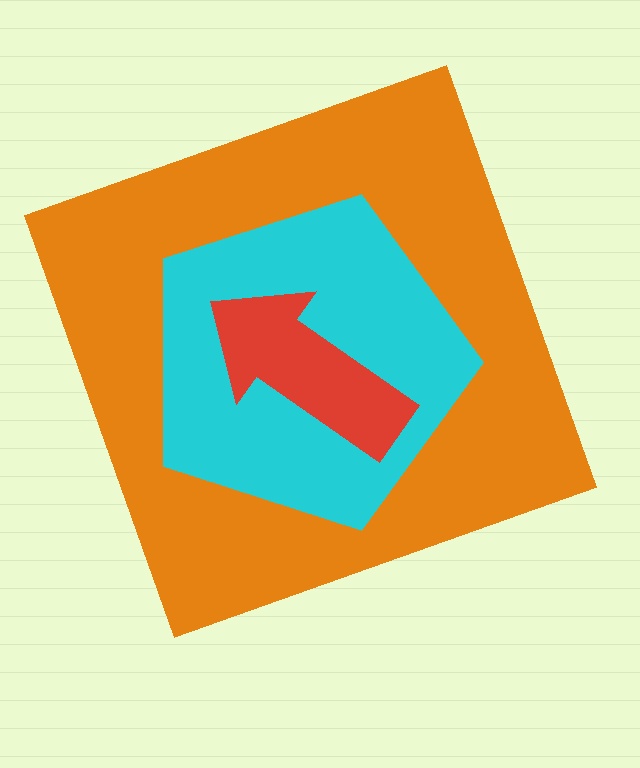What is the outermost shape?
The orange square.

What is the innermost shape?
The red arrow.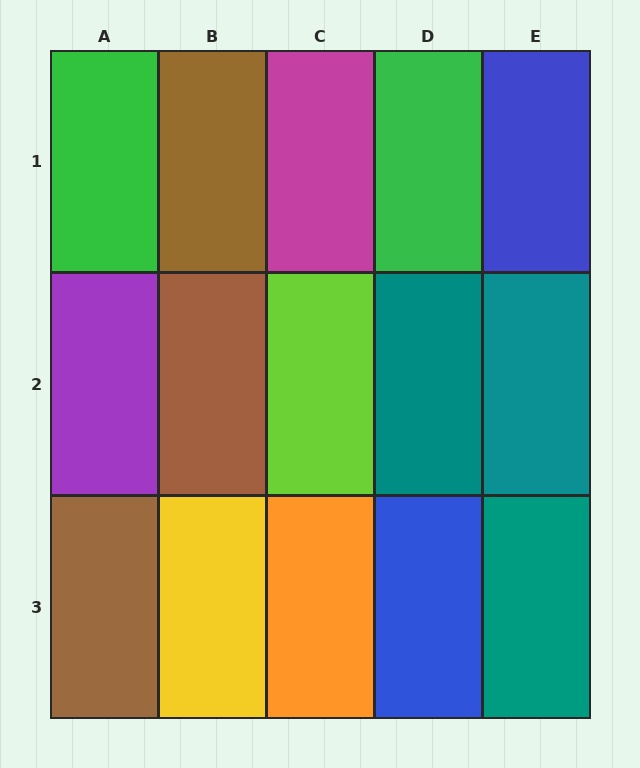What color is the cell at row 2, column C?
Lime.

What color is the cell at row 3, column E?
Teal.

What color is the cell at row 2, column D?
Teal.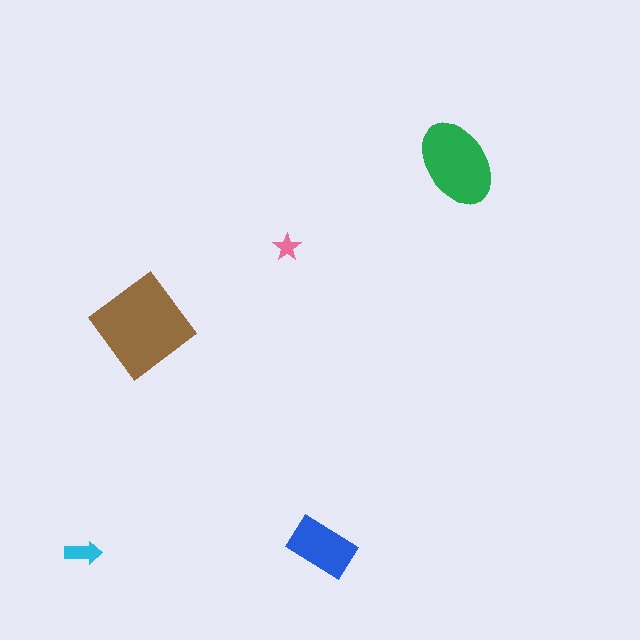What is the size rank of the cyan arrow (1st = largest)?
4th.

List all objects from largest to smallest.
The brown diamond, the green ellipse, the blue rectangle, the cyan arrow, the pink star.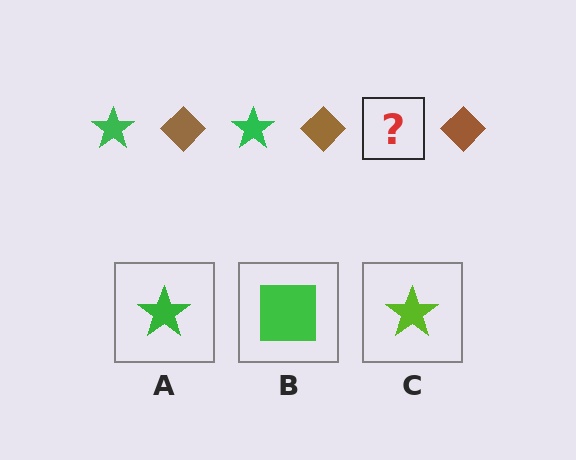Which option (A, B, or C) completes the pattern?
A.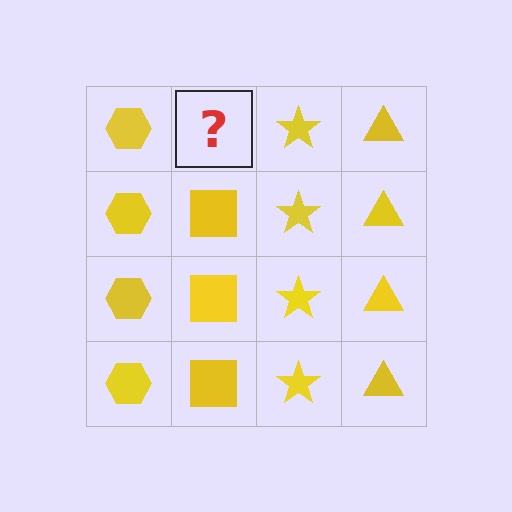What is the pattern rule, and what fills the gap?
The rule is that each column has a consistent shape. The gap should be filled with a yellow square.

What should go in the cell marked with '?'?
The missing cell should contain a yellow square.